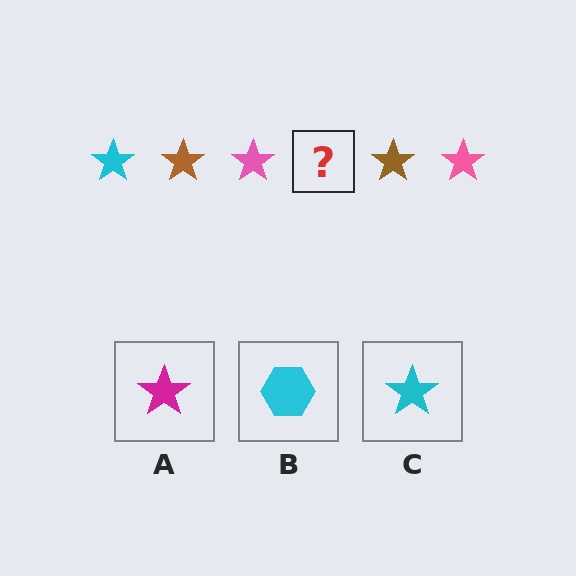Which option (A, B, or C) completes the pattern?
C.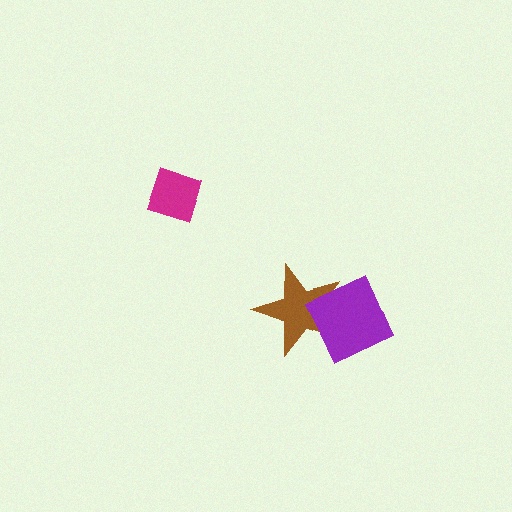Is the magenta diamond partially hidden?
No, no other shape covers it.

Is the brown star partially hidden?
Yes, it is partially covered by another shape.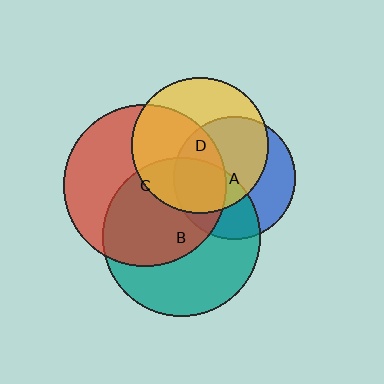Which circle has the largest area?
Circle C (red).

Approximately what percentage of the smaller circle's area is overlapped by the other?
Approximately 50%.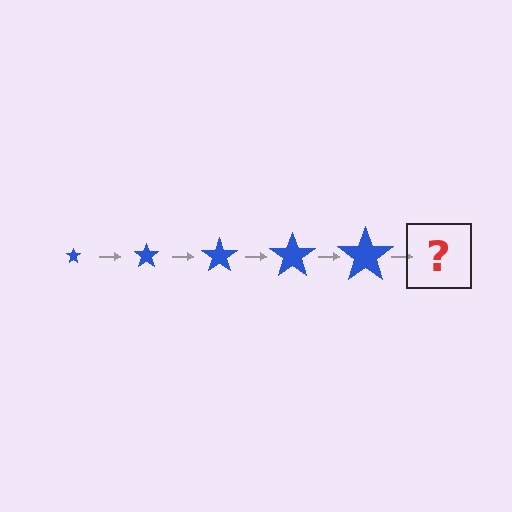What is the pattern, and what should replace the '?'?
The pattern is that the star gets progressively larger each step. The '?' should be a blue star, larger than the previous one.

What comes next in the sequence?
The next element should be a blue star, larger than the previous one.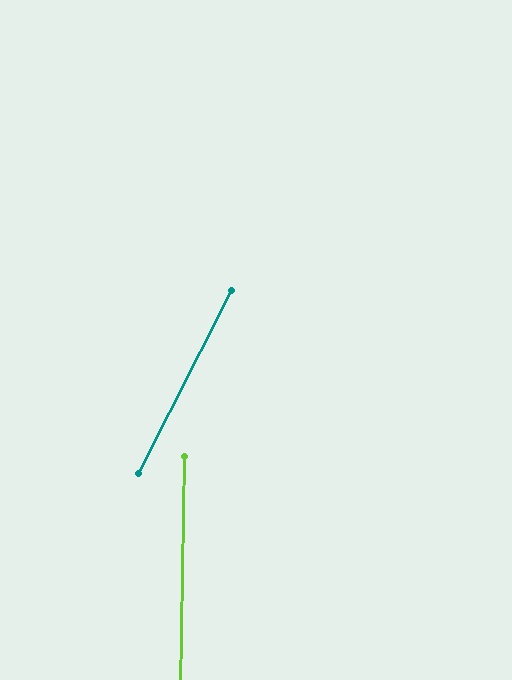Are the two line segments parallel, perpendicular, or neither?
Neither parallel nor perpendicular — they differ by about 26°.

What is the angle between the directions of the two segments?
Approximately 26 degrees.